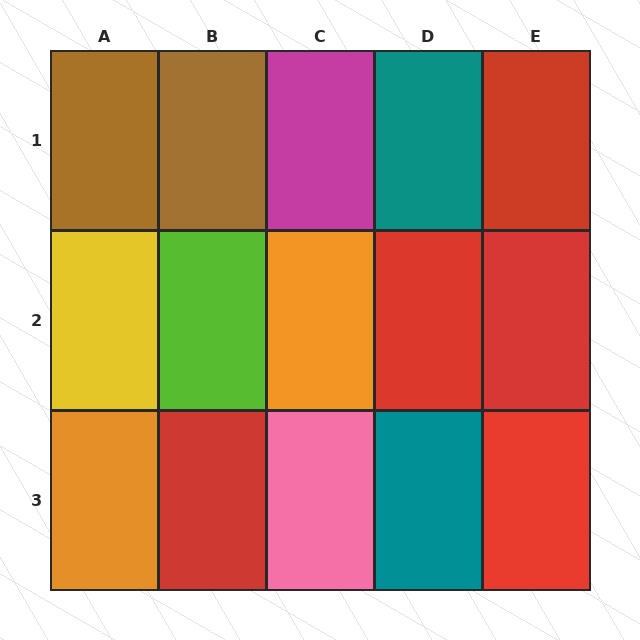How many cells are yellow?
1 cell is yellow.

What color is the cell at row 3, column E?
Red.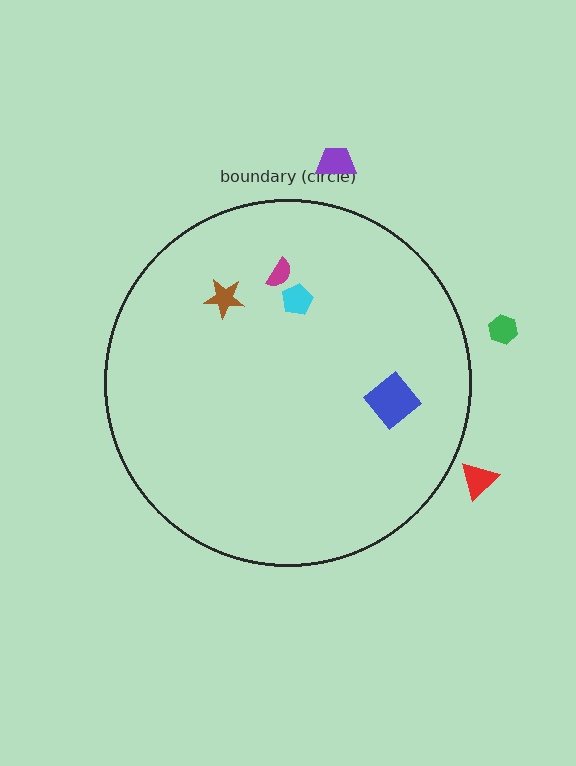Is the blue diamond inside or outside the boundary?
Inside.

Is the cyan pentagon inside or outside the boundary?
Inside.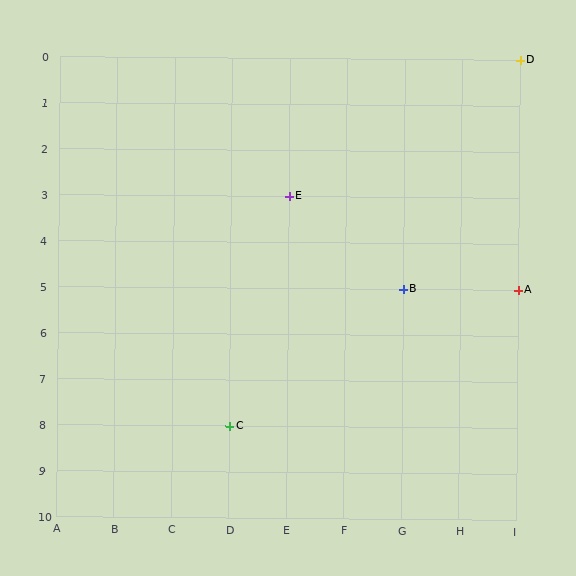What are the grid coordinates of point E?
Point E is at grid coordinates (E, 3).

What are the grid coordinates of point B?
Point B is at grid coordinates (G, 5).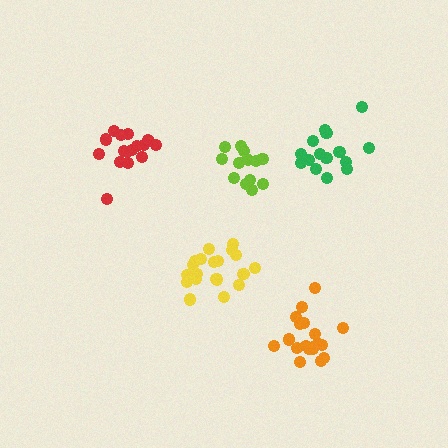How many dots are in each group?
Group 1: 17 dots, Group 2: 14 dots, Group 3: 19 dots, Group 4: 15 dots, Group 5: 20 dots (85 total).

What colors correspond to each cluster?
The clusters are colored: red, lime, orange, green, yellow.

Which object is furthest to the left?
The red cluster is leftmost.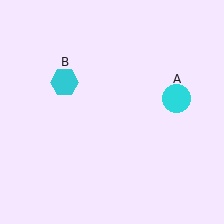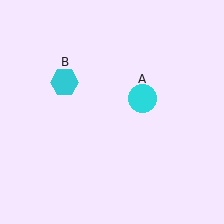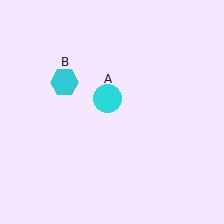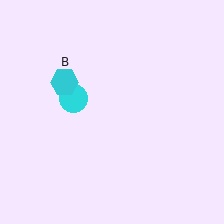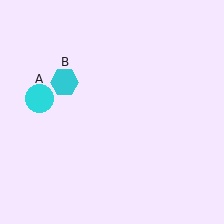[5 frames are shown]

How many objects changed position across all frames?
1 object changed position: cyan circle (object A).